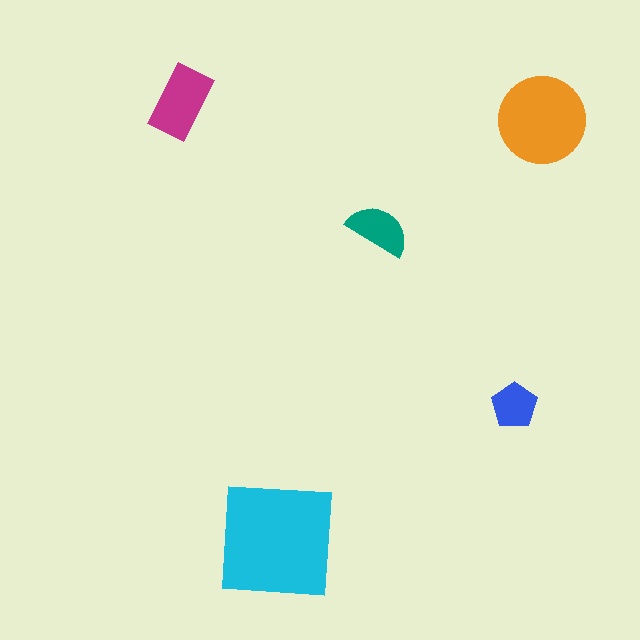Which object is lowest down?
The cyan square is bottommost.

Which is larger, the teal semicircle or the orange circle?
The orange circle.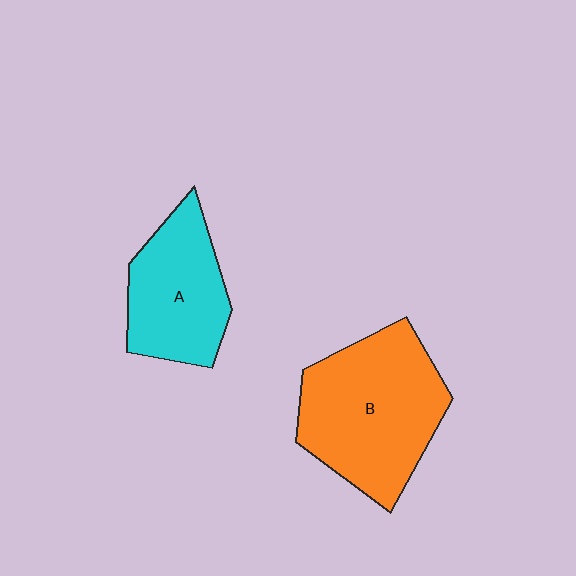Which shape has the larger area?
Shape B (orange).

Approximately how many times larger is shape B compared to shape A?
Approximately 1.5 times.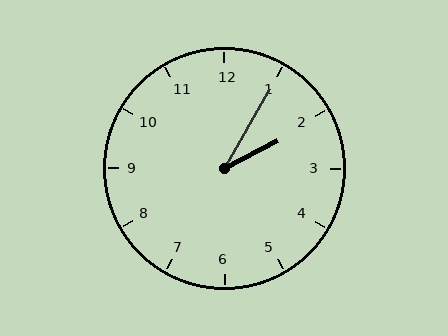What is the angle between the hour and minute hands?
Approximately 32 degrees.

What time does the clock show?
2:05.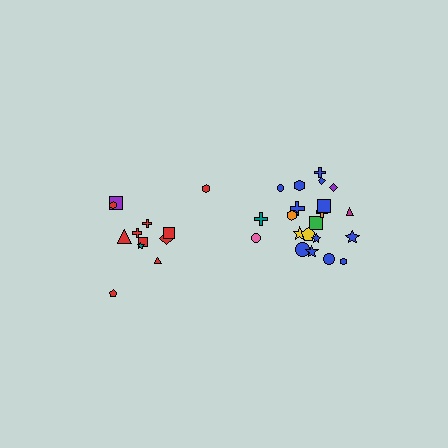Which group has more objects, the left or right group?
The right group.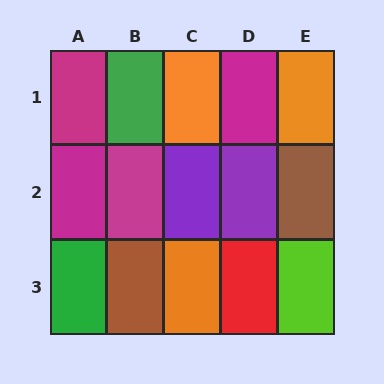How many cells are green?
2 cells are green.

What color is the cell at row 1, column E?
Orange.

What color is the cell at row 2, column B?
Magenta.